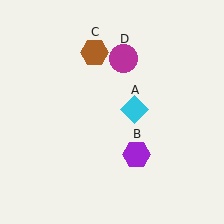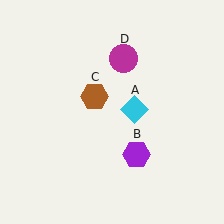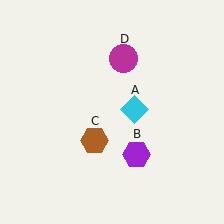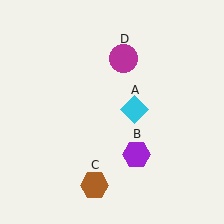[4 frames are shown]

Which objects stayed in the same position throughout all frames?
Cyan diamond (object A) and purple hexagon (object B) and magenta circle (object D) remained stationary.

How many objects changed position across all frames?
1 object changed position: brown hexagon (object C).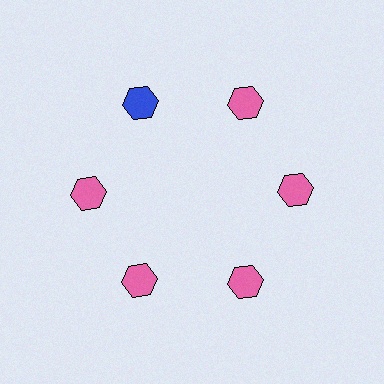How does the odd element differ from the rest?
It has a different color: blue instead of pink.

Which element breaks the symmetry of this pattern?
The blue hexagon at roughly the 11 o'clock position breaks the symmetry. All other shapes are pink hexagons.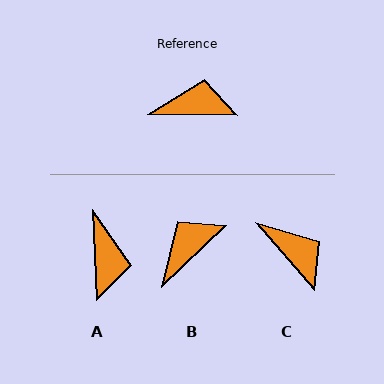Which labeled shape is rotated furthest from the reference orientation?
A, about 87 degrees away.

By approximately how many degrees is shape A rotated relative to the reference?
Approximately 87 degrees clockwise.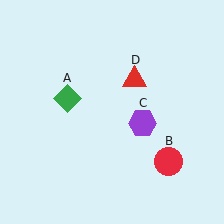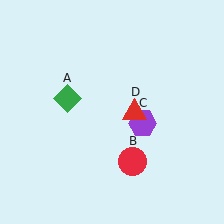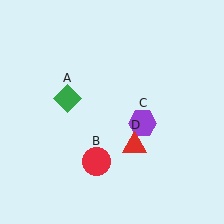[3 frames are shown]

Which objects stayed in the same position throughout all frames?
Green diamond (object A) and purple hexagon (object C) remained stationary.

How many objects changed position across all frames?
2 objects changed position: red circle (object B), red triangle (object D).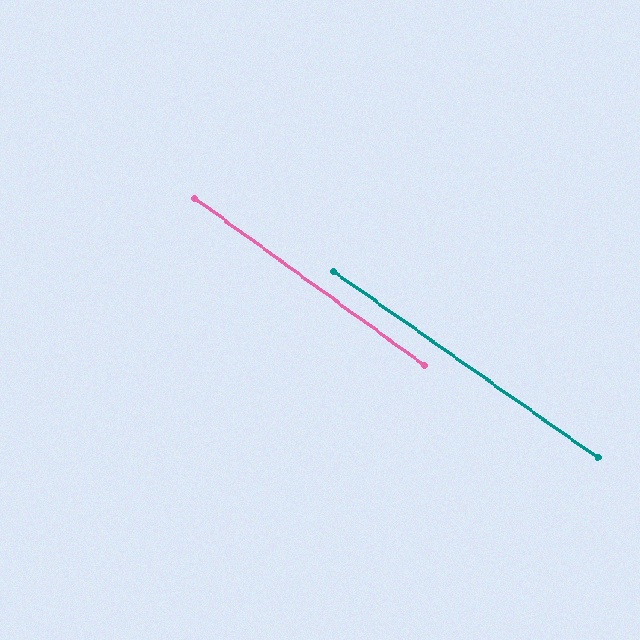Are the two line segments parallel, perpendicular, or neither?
Parallel — their directions differ by only 0.9°.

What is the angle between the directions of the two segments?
Approximately 1 degree.